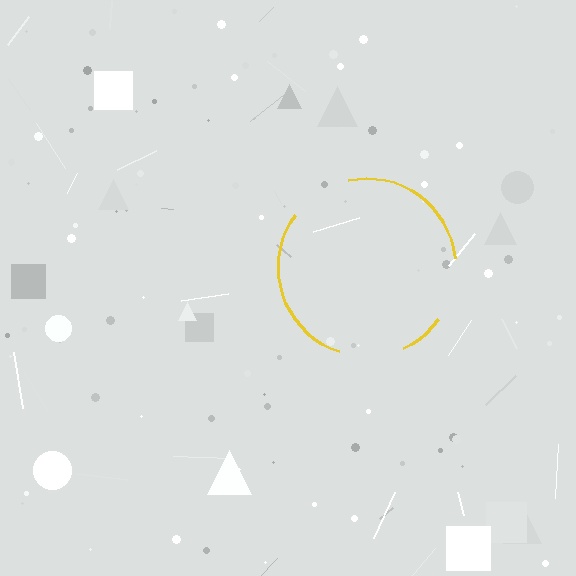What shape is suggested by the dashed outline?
The dashed outline suggests a circle.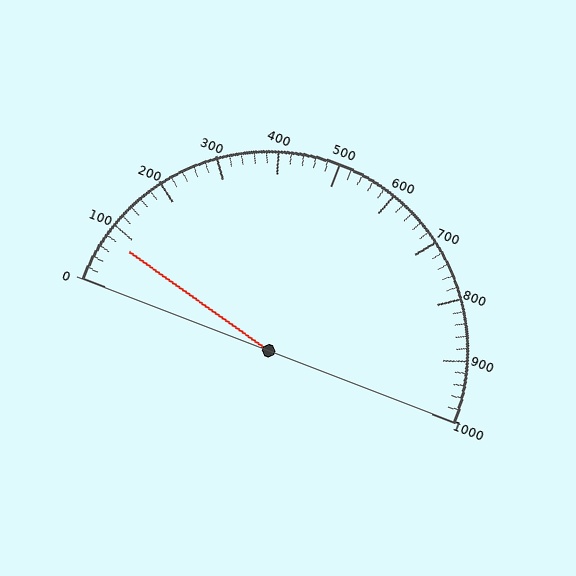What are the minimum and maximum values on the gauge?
The gauge ranges from 0 to 1000.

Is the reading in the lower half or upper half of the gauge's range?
The reading is in the lower half of the range (0 to 1000).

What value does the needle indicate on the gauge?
The needle indicates approximately 80.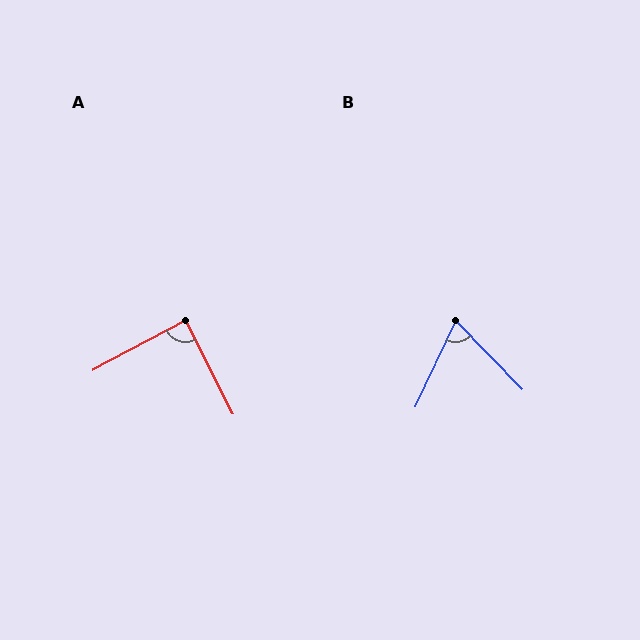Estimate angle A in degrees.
Approximately 89 degrees.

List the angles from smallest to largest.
B (69°), A (89°).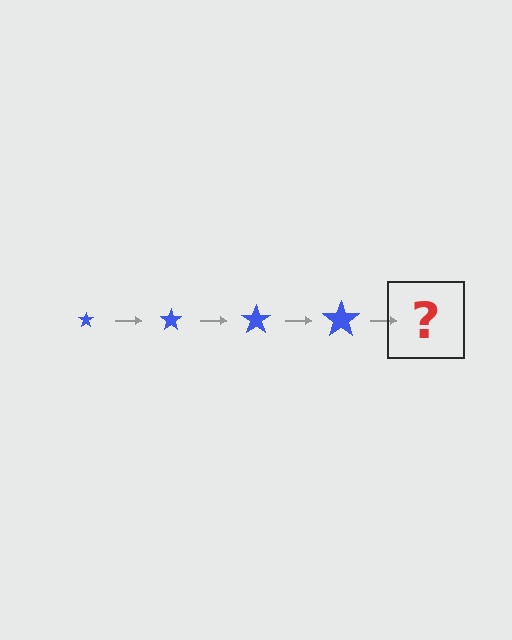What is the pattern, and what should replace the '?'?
The pattern is that the star gets progressively larger each step. The '?' should be a blue star, larger than the previous one.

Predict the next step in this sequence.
The next step is a blue star, larger than the previous one.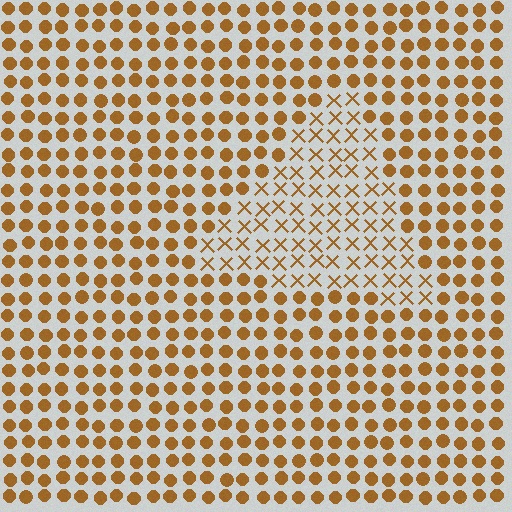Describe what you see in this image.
The image is filled with small brown elements arranged in a uniform grid. A triangle-shaped region contains X marks, while the surrounding area contains circles. The boundary is defined purely by the change in element shape.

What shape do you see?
I see a triangle.